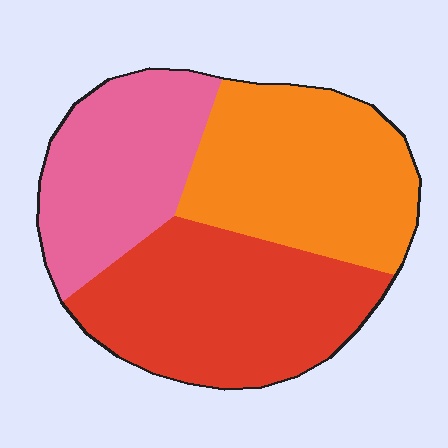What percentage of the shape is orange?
Orange takes up between a third and a half of the shape.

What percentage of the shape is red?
Red covers 38% of the shape.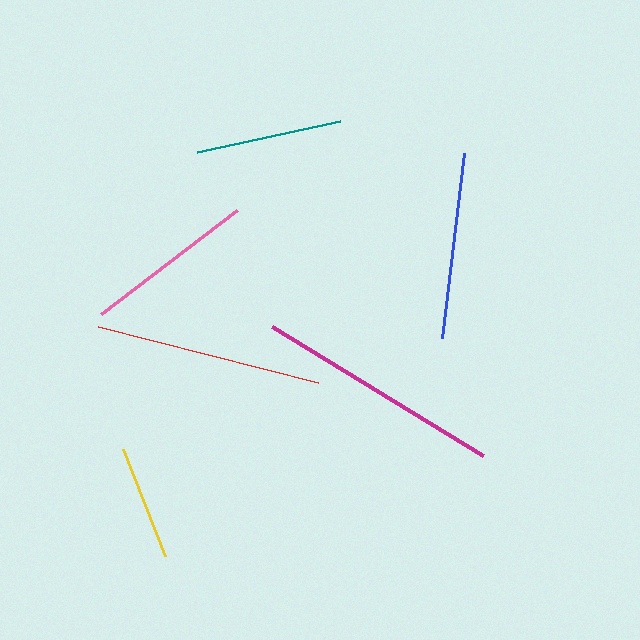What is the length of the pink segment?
The pink segment is approximately 170 pixels long.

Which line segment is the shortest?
The yellow line is the shortest at approximately 115 pixels.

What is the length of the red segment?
The red segment is approximately 227 pixels long.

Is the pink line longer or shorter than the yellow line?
The pink line is longer than the yellow line.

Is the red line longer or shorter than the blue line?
The red line is longer than the blue line.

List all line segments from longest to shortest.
From longest to shortest: magenta, red, blue, pink, teal, yellow.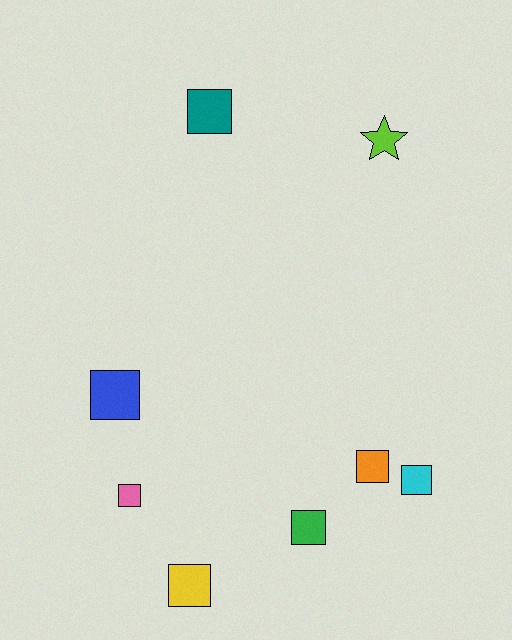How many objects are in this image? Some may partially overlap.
There are 8 objects.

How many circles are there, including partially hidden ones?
There are no circles.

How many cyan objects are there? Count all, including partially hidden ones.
There is 1 cyan object.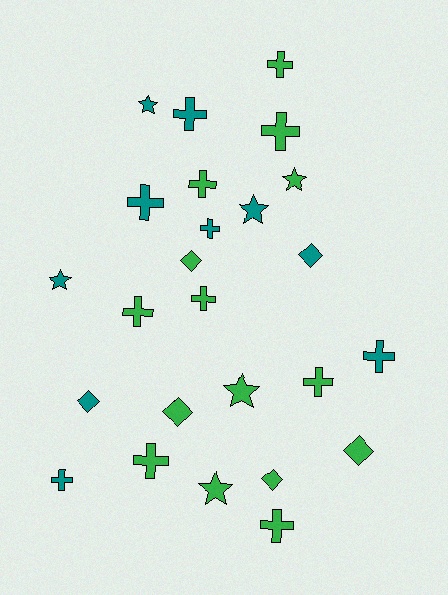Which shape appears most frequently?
Cross, with 13 objects.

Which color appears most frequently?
Green, with 15 objects.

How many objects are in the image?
There are 25 objects.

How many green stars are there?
There are 3 green stars.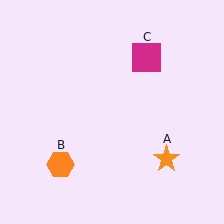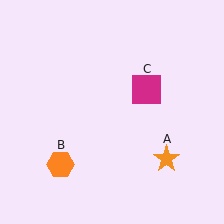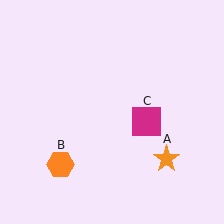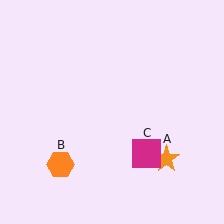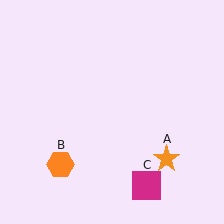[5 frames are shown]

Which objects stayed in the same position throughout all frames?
Orange star (object A) and orange hexagon (object B) remained stationary.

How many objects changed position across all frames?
1 object changed position: magenta square (object C).